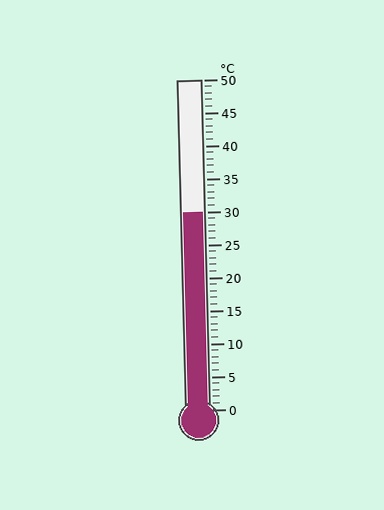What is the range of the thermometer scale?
The thermometer scale ranges from 0°C to 50°C.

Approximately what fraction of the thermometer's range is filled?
The thermometer is filled to approximately 60% of its range.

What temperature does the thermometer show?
The thermometer shows approximately 30°C.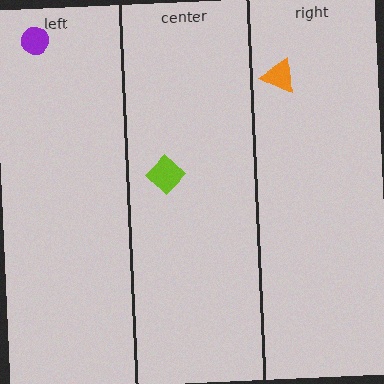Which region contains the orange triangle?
The right region.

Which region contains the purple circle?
The left region.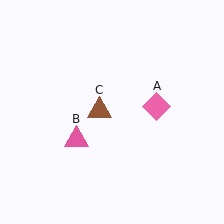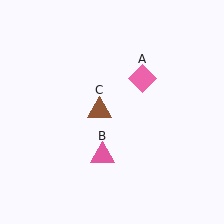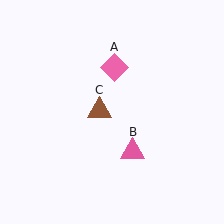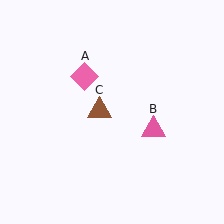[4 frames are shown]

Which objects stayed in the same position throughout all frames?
Brown triangle (object C) remained stationary.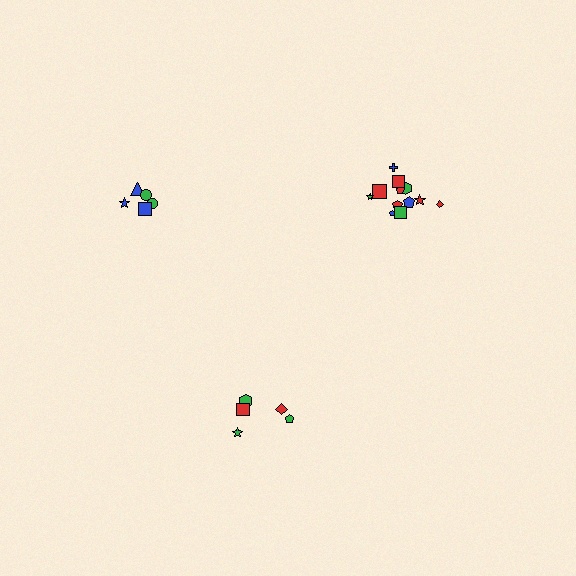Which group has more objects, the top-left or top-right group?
The top-right group.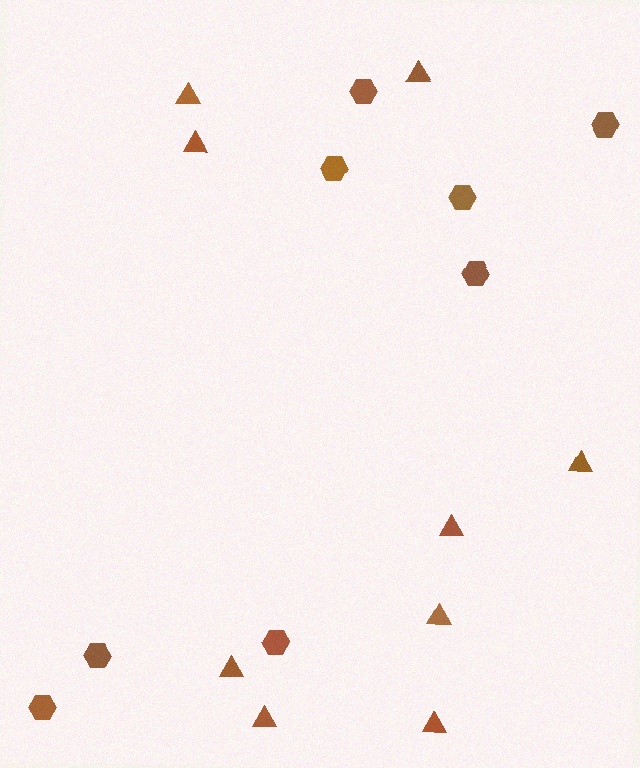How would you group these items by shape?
There are 2 groups: one group of hexagons (8) and one group of triangles (9).